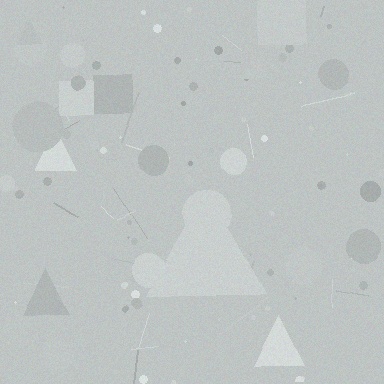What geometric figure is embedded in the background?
A triangle is embedded in the background.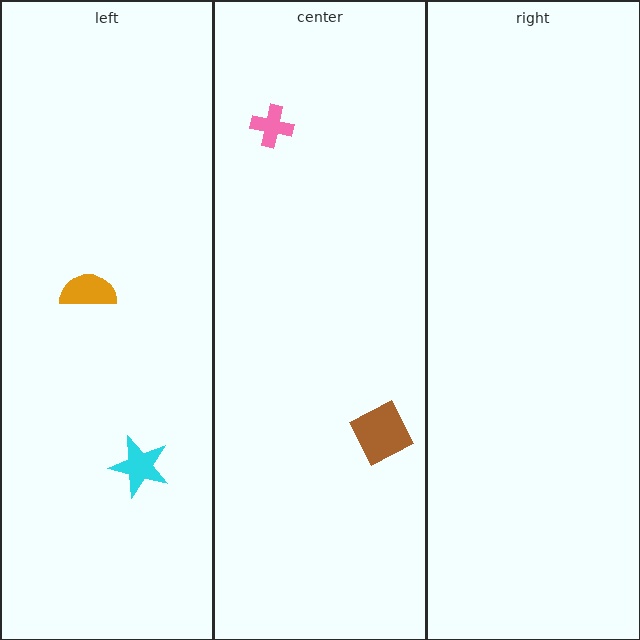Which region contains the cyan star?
The left region.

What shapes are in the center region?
The pink cross, the brown square.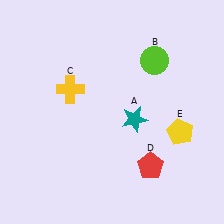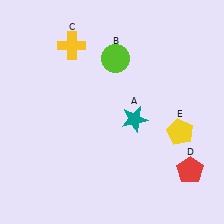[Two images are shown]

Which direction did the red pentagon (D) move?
The red pentagon (D) moved right.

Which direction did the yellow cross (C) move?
The yellow cross (C) moved up.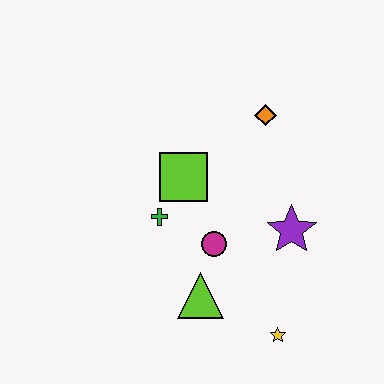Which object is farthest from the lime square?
The yellow star is farthest from the lime square.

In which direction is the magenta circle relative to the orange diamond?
The magenta circle is below the orange diamond.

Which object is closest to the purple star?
The magenta circle is closest to the purple star.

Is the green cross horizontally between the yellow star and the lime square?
No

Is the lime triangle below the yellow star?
No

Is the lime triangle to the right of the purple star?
No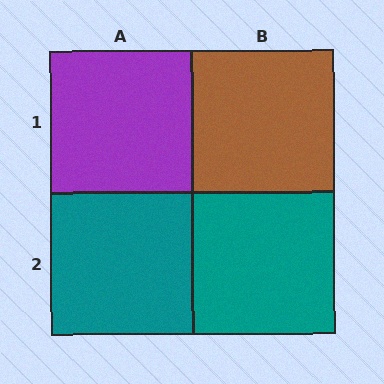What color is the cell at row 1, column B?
Brown.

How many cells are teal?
2 cells are teal.